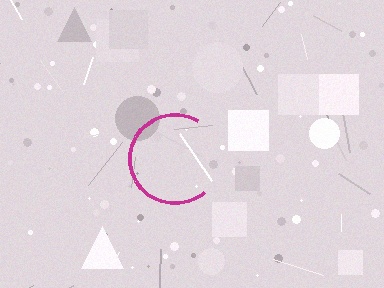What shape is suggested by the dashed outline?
The dashed outline suggests a circle.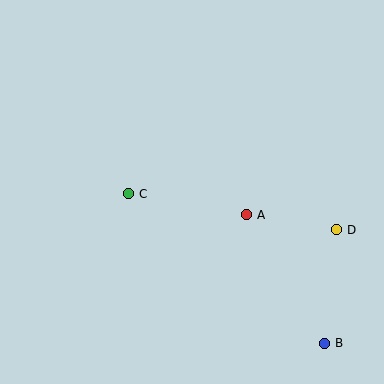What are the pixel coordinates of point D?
Point D is at (337, 230).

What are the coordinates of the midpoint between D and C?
The midpoint between D and C is at (233, 212).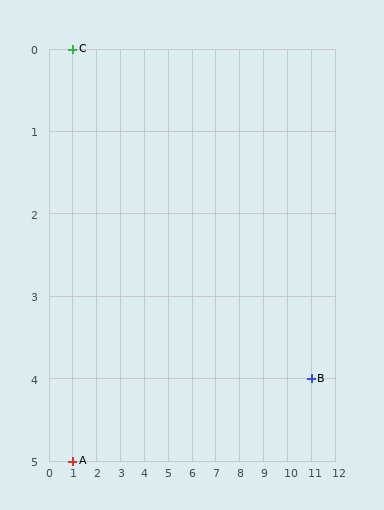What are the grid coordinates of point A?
Point A is at grid coordinates (1, 5).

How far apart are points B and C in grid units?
Points B and C are 10 columns and 4 rows apart (about 10.8 grid units diagonally).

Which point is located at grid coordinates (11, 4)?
Point B is at (11, 4).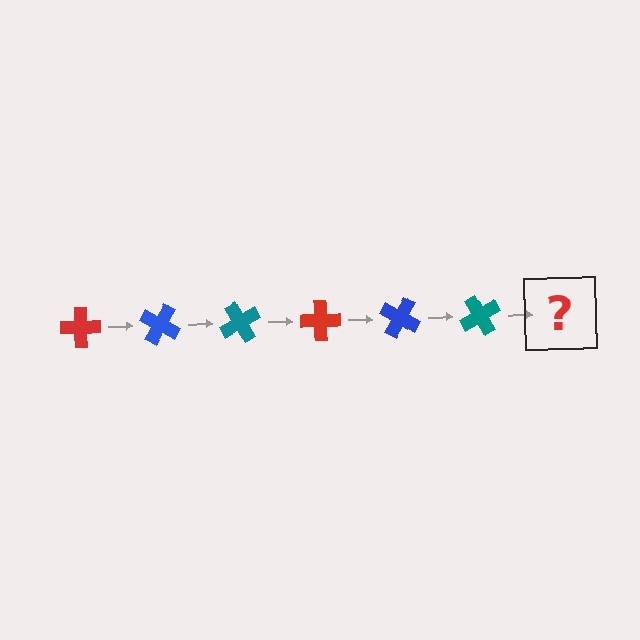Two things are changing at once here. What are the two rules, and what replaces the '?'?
The two rules are that it rotates 30 degrees each step and the color cycles through red, blue, and teal. The '?' should be a red cross, rotated 180 degrees from the start.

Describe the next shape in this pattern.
It should be a red cross, rotated 180 degrees from the start.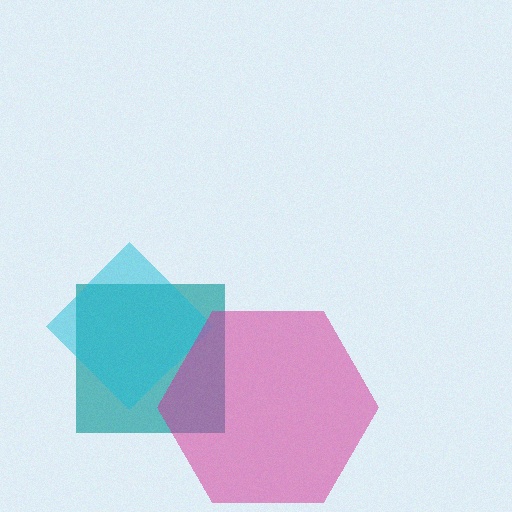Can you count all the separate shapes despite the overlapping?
Yes, there are 3 separate shapes.